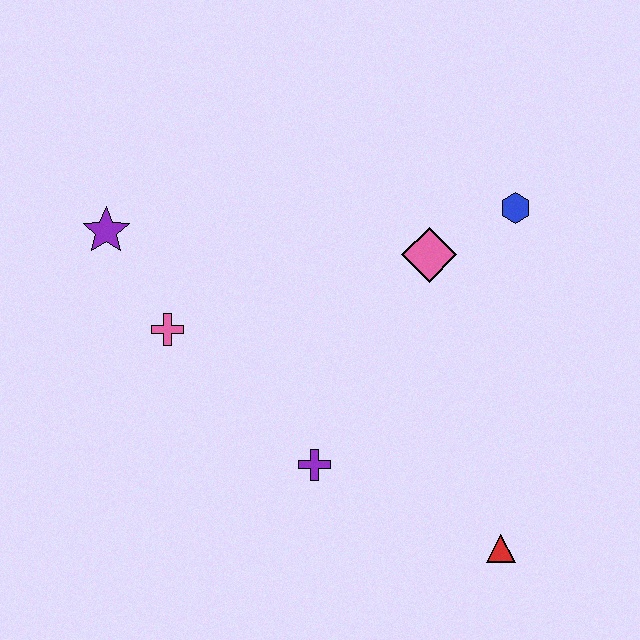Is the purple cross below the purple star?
Yes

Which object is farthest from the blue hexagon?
The purple star is farthest from the blue hexagon.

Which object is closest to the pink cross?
The purple star is closest to the pink cross.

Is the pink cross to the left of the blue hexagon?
Yes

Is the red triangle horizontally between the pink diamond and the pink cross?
No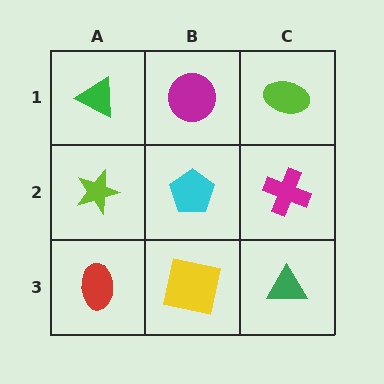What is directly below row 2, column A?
A red ellipse.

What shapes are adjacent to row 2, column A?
A green triangle (row 1, column A), a red ellipse (row 3, column A), a cyan pentagon (row 2, column B).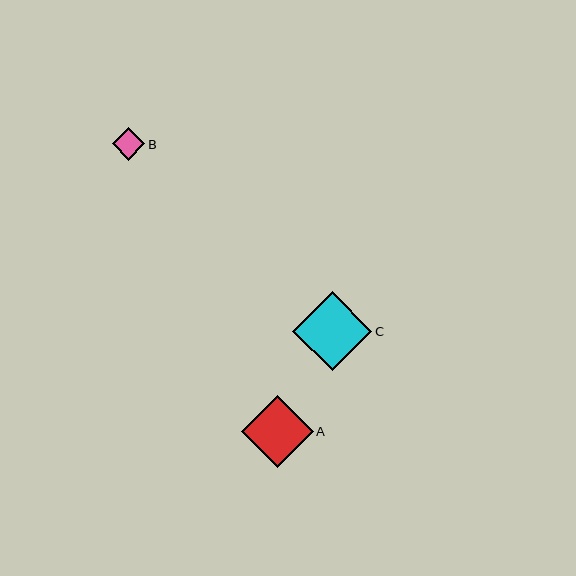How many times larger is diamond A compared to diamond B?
Diamond A is approximately 2.2 times the size of diamond B.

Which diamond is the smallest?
Diamond B is the smallest with a size of approximately 33 pixels.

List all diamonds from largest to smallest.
From largest to smallest: C, A, B.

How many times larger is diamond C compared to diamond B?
Diamond C is approximately 2.4 times the size of diamond B.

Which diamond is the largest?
Diamond C is the largest with a size of approximately 79 pixels.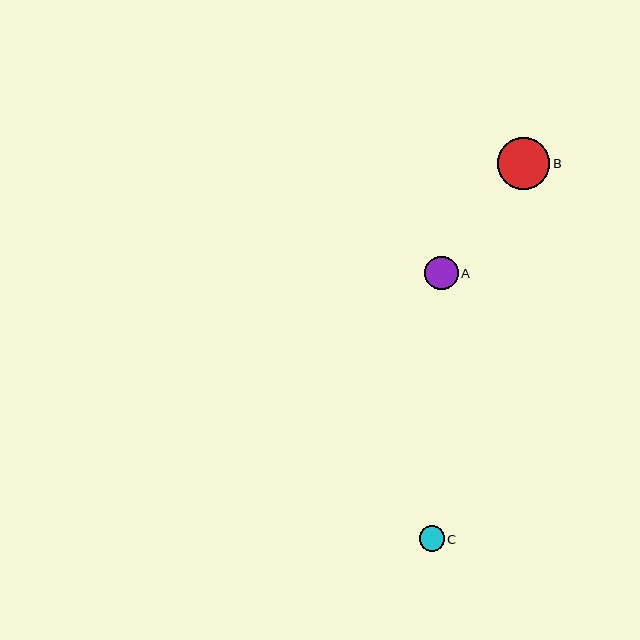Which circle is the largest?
Circle B is the largest with a size of approximately 52 pixels.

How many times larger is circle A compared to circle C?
Circle A is approximately 1.3 times the size of circle C.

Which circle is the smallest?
Circle C is the smallest with a size of approximately 25 pixels.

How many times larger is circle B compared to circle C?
Circle B is approximately 2.1 times the size of circle C.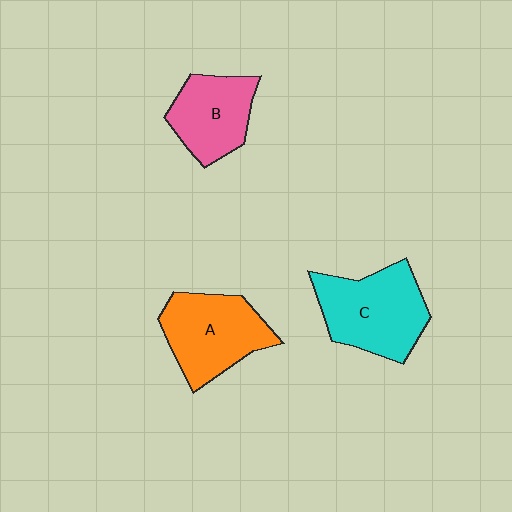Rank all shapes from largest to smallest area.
From largest to smallest: C (cyan), A (orange), B (pink).